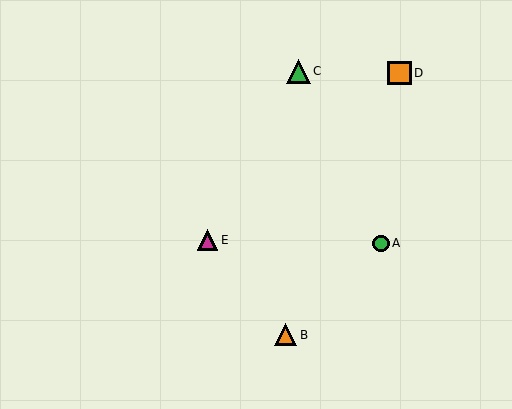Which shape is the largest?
The green triangle (labeled C) is the largest.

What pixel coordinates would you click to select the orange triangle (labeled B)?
Click at (285, 335) to select the orange triangle B.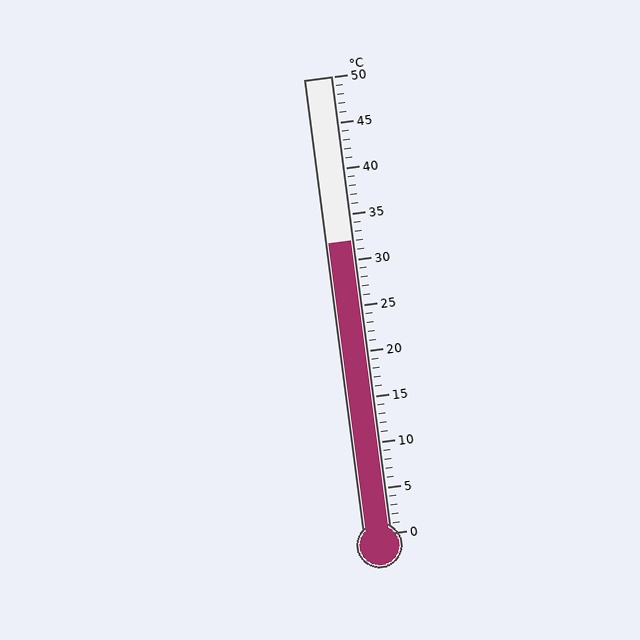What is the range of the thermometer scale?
The thermometer scale ranges from 0°C to 50°C.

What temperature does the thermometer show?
The thermometer shows approximately 32°C.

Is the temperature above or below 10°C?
The temperature is above 10°C.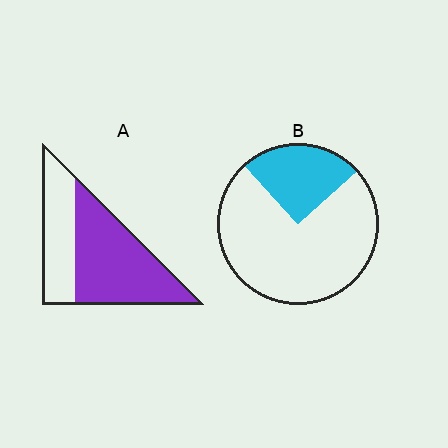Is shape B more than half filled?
No.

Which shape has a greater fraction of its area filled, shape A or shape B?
Shape A.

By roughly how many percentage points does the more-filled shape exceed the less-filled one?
By roughly 40 percentage points (A over B).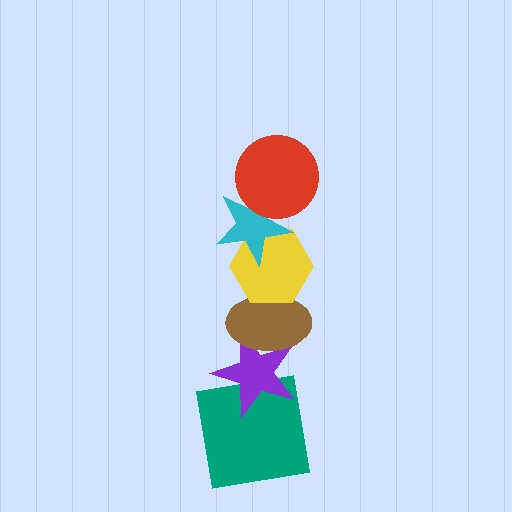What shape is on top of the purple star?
The brown ellipse is on top of the purple star.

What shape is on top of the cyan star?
The red circle is on top of the cyan star.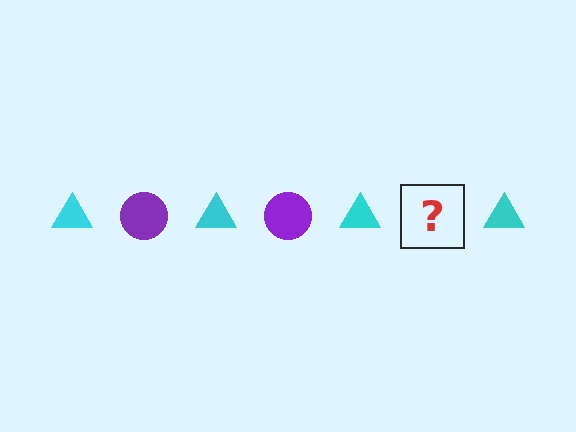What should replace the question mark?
The question mark should be replaced with a purple circle.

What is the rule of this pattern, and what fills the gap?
The rule is that the pattern alternates between cyan triangle and purple circle. The gap should be filled with a purple circle.